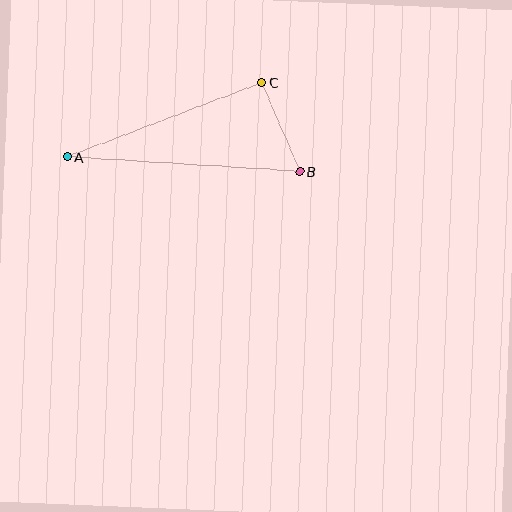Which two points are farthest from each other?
Points A and B are farthest from each other.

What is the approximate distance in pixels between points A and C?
The distance between A and C is approximately 208 pixels.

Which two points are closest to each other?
Points B and C are closest to each other.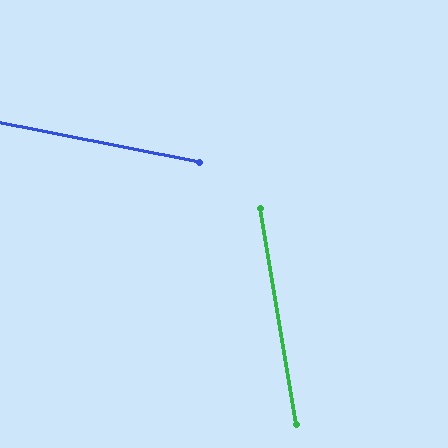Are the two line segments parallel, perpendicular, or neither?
Neither parallel nor perpendicular — they differ by about 69°.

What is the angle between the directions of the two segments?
Approximately 69 degrees.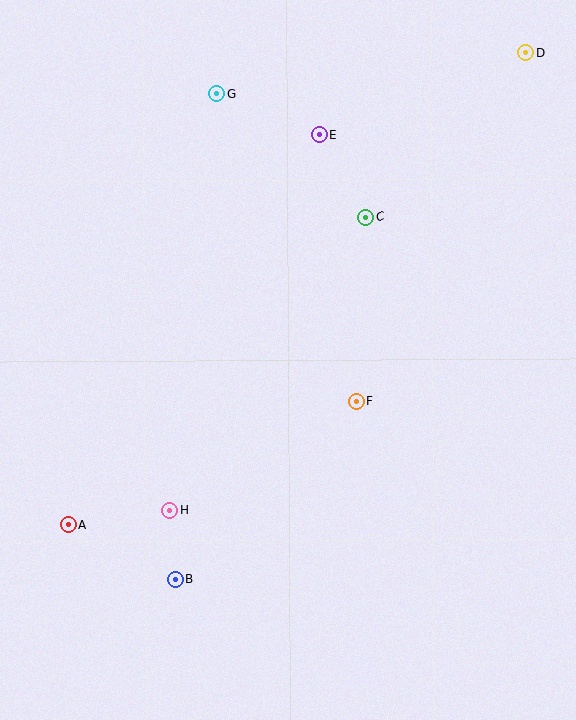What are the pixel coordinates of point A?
Point A is at (68, 525).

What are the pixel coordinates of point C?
Point C is at (366, 217).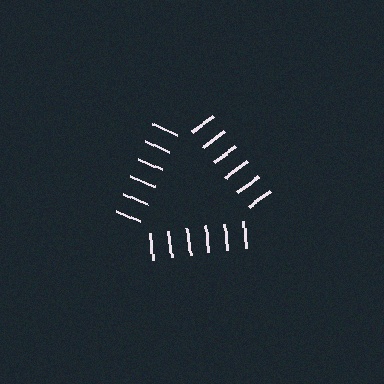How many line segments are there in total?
18 — 6 along each of the 3 edges.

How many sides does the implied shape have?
3 sides — the line-ends trace a triangle.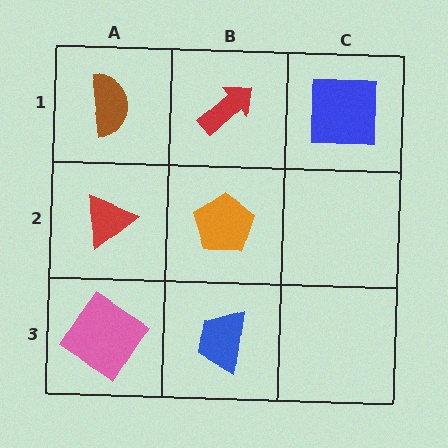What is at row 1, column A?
A brown semicircle.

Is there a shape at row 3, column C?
No, that cell is empty.